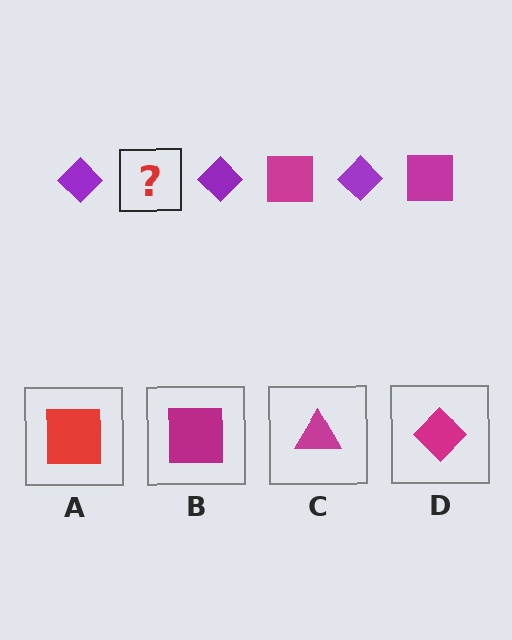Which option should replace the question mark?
Option B.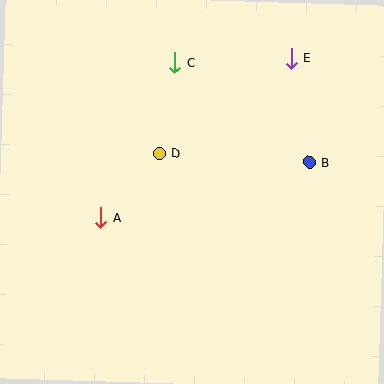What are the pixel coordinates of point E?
Point E is at (291, 58).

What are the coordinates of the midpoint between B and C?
The midpoint between B and C is at (242, 112).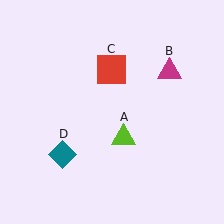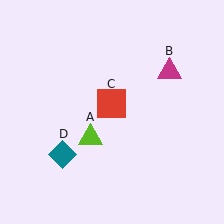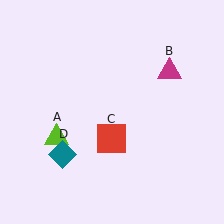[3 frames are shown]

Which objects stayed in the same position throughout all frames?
Magenta triangle (object B) and teal diamond (object D) remained stationary.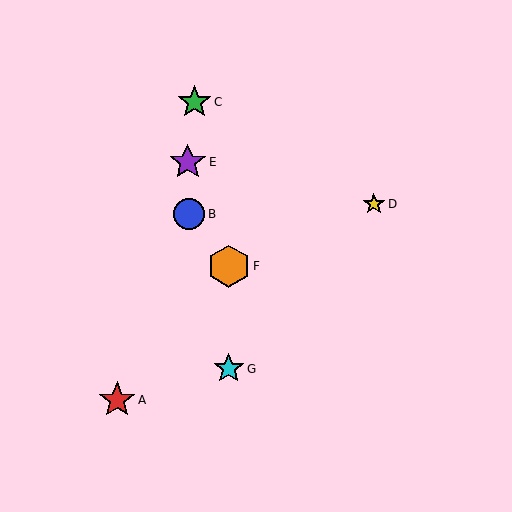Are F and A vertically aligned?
No, F is at x≈229 and A is at x≈117.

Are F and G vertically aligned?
Yes, both are at x≈229.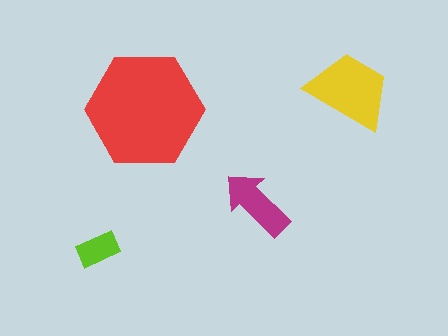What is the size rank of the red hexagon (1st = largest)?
1st.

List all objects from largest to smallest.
The red hexagon, the yellow trapezoid, the magenta arrow, the lime rectangle.